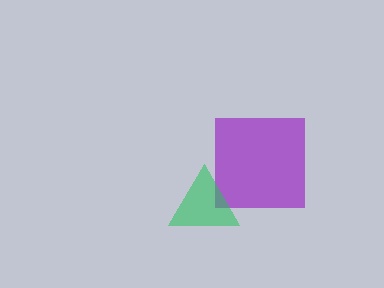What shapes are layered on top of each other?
The layered shapes are: a purple square, a green triangle.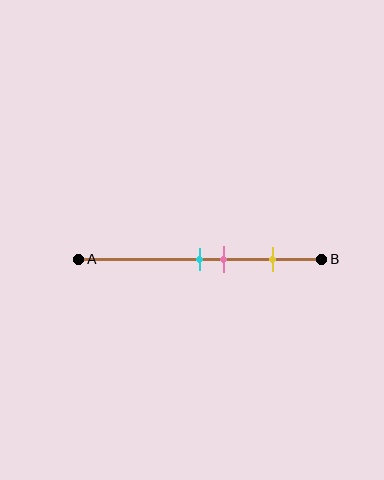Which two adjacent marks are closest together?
The cyan and pink marks are the closest adjacent pair.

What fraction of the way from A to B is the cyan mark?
The cyan mark is approximately 50% (0.5) of the way from A to B.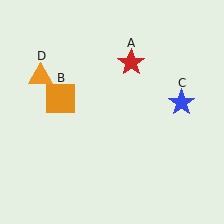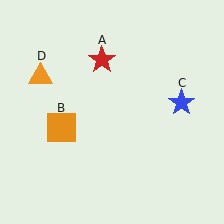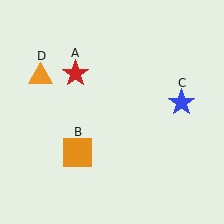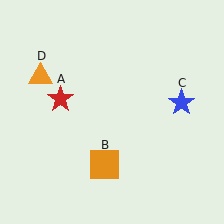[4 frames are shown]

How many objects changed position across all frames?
2 objects changed position: red star (object A), orange square (object B).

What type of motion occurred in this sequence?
The red star (object A), orange square (object B) rotated counterclockwise around the center of the scene.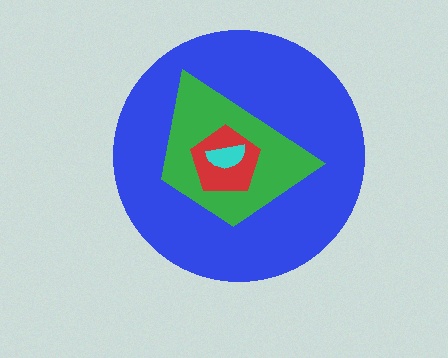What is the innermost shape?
The cyan semicircle.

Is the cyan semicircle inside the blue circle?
Yes.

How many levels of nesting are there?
4.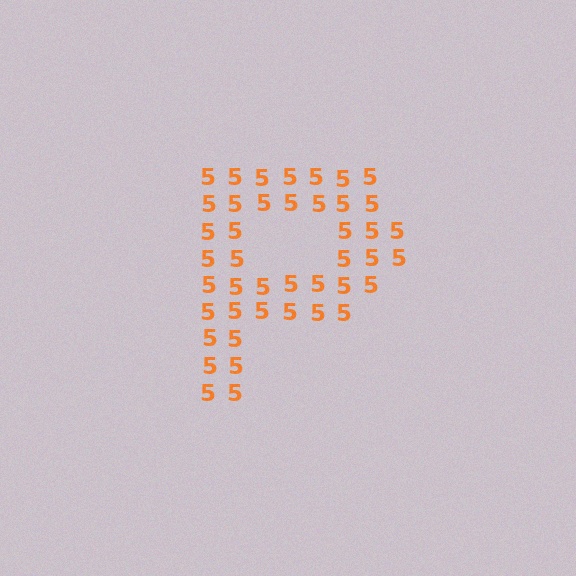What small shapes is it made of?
It is made of small digit 5's.